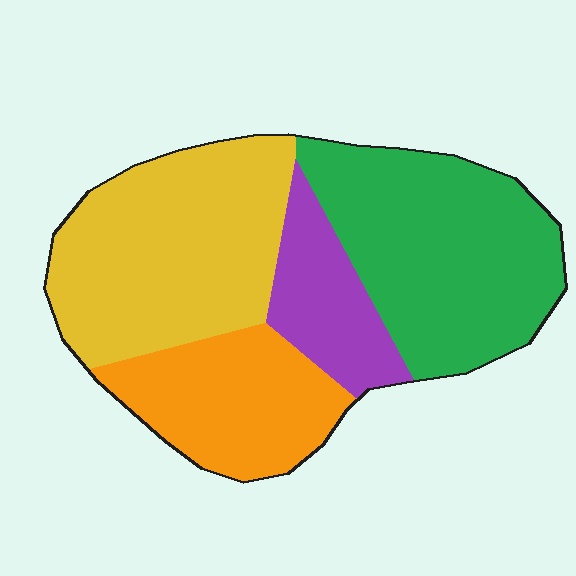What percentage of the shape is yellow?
Yellow covers 34% of the shape.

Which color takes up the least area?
Purple, at roughly 15%.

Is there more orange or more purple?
Orange.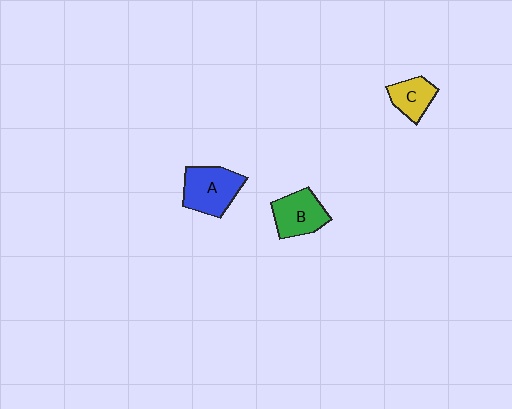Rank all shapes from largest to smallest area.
From largest to smallest: A (blue), B (green), C (yellow).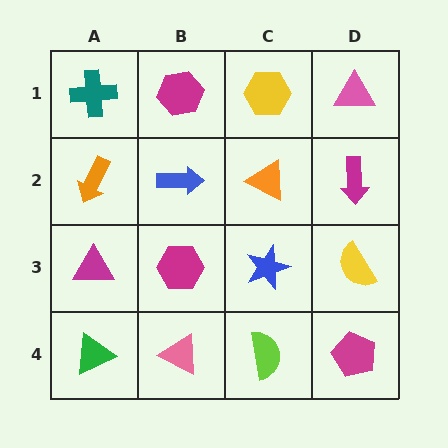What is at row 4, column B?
A pink triangle.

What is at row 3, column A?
A magenta triangle.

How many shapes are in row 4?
4 shapes.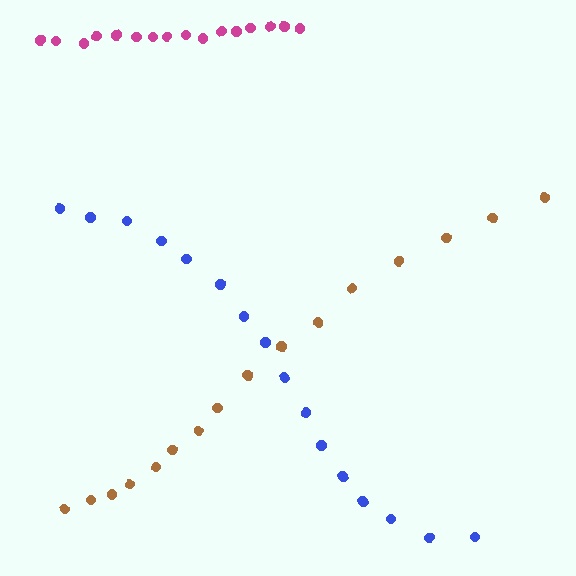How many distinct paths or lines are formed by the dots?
There are 3 distinct paths.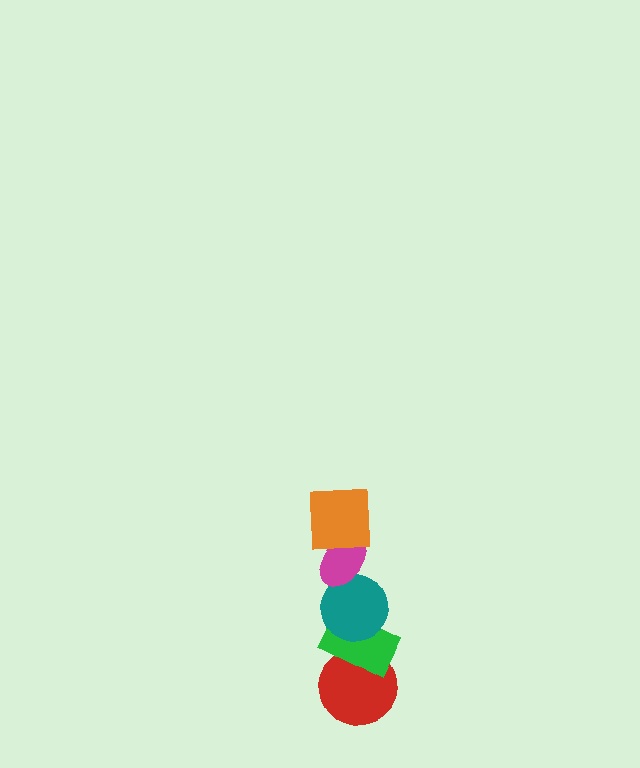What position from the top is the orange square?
The orange square is 1st from the top.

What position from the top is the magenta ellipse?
The magenta ellipse is 2nd from the top.